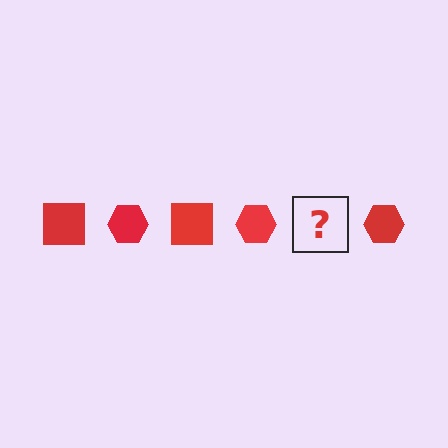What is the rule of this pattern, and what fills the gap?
The rule is that the pattern cycles through square, hexagon shapes in red. The gap should be filled with a red square.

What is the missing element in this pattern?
The missing element is a red square.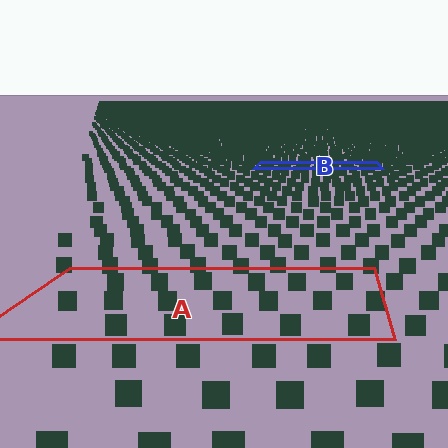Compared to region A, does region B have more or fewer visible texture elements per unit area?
Region B has more texture elements per unit area — they are packed more densely because it is farther away.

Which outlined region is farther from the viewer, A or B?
Region B is farther from the viewer — the texture elements inside it appear smaller and more densely packed.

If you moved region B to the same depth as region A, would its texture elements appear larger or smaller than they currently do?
They would appear larger. At a closer depth, the same texture elements are projected at a bigger on-screen size.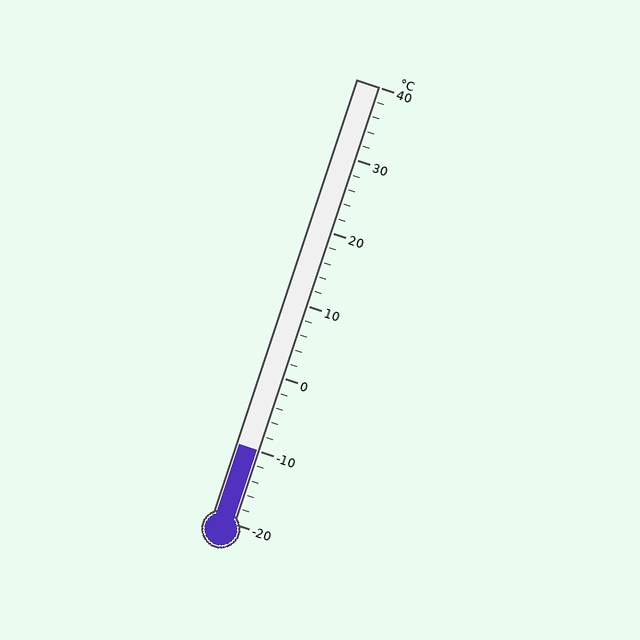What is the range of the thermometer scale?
The thermometer scale ranges from -20°C to 40°C.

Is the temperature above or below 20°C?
The temperature is below 20°C.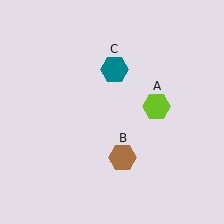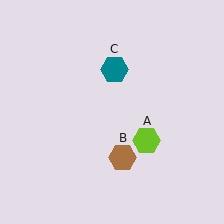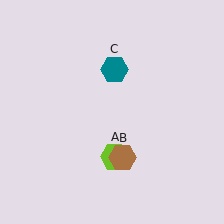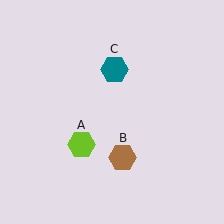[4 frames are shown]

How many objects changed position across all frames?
1 object changed position: lime hexagon (object A).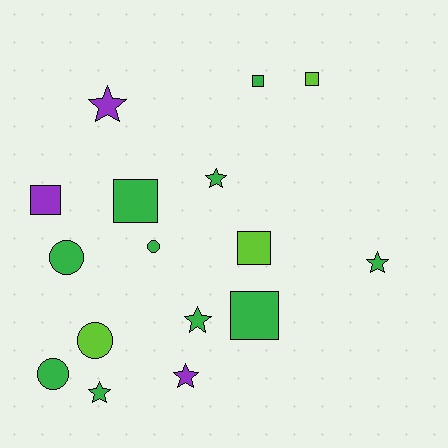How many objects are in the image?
There are 16 objects.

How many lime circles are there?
There is 1 lime circle.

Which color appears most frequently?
Green, with 10 objects.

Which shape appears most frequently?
Square, with 6 objects.